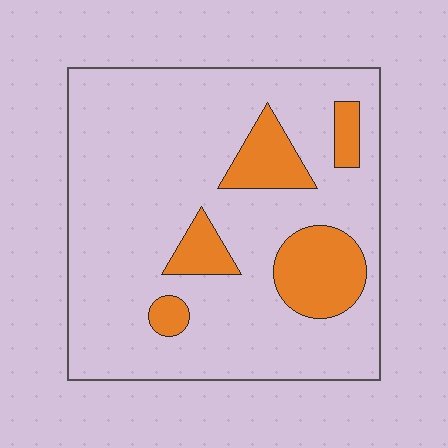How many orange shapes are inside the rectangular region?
5.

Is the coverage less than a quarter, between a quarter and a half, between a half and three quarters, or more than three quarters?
Less than a quarter.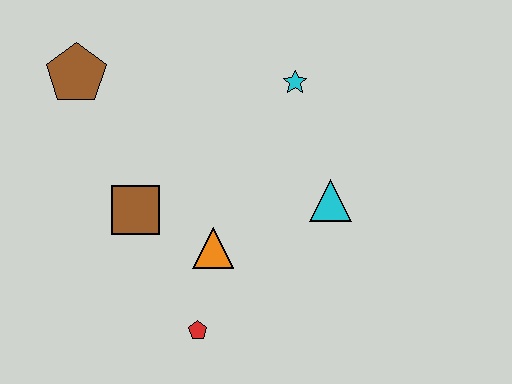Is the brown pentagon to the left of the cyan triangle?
Yes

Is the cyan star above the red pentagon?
Yes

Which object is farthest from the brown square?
The cyan star is farthest from the brown square.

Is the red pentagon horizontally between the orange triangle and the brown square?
Yes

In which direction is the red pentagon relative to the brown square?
The red pentagon is below the brown square.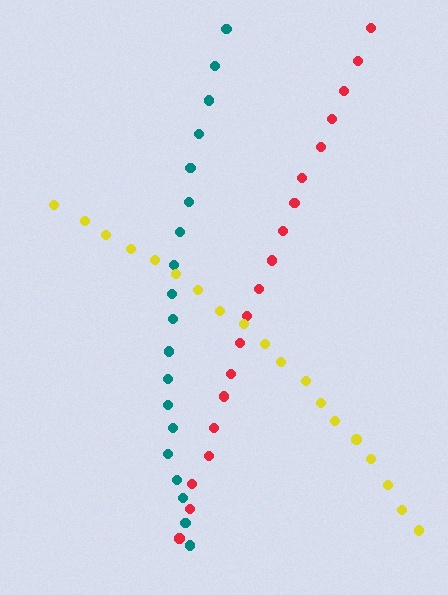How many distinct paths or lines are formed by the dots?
There are 3 distinct paths.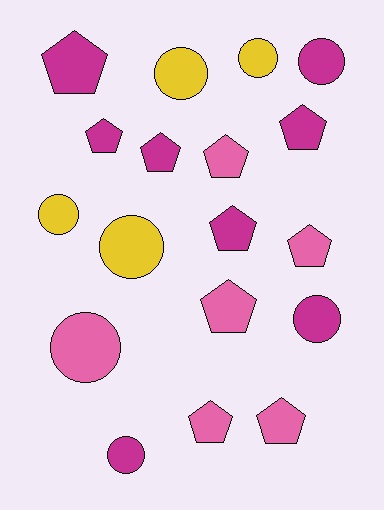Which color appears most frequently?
Magenta, with 8 objects.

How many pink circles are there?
There is 1 pink circle.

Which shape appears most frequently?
Pentagon, with 10 objects.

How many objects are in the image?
There are 18 objects.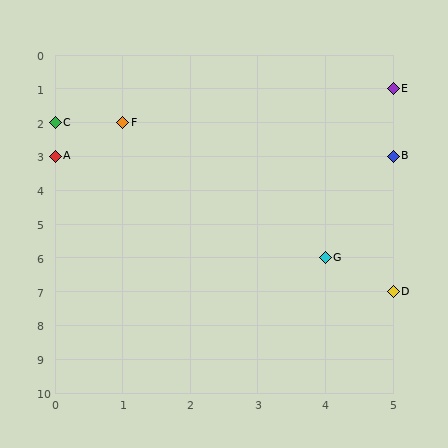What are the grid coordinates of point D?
Point D is at grid coordinates (5, 7).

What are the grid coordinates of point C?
Point C is at grid coordinates (0, 2).